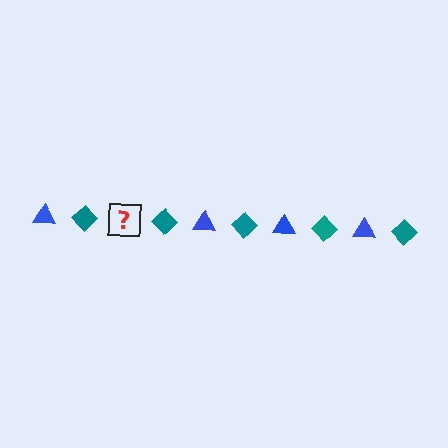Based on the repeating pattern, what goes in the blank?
The blank should be a blue triangle.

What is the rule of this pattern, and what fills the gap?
The rule is that the pattern alternates between blue triangle and teal diamond. The gap should be filled with a blue triangle.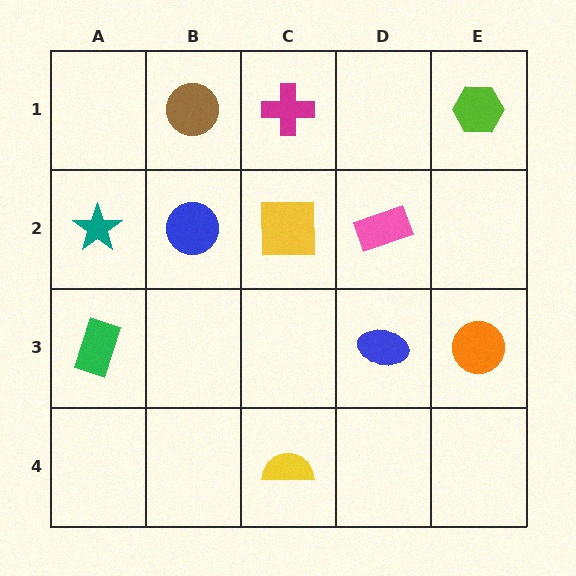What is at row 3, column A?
A green rectangle.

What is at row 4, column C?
A yellow semicircle.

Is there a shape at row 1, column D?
No, that cell is empty.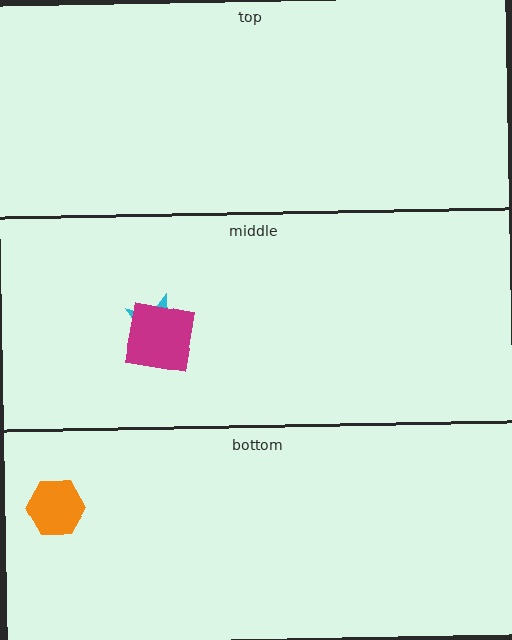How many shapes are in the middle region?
2.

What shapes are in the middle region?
The cyan star, the magenta square.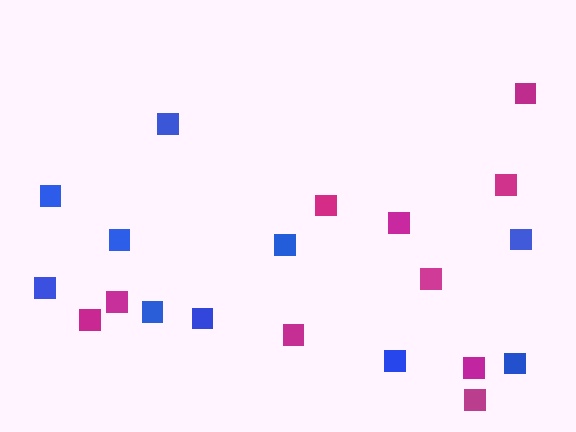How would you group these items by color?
There are 2 groups: one group of blue squares (10) and one group of magenta squares (10).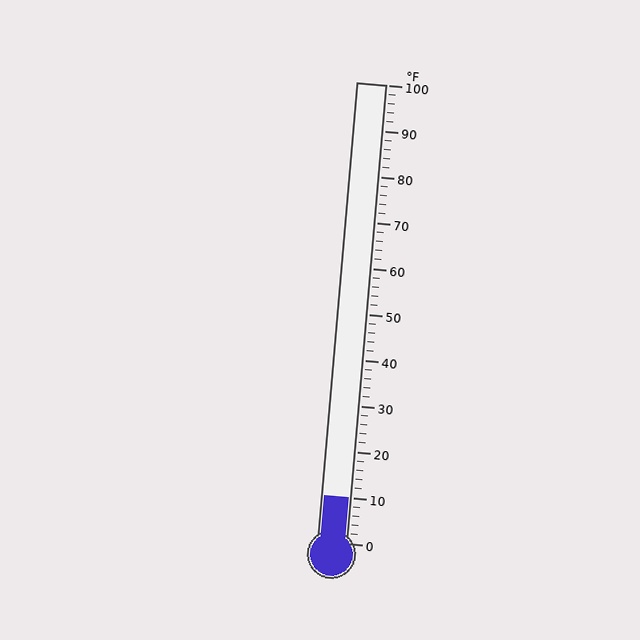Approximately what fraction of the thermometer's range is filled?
The thermometer is filled to approximately 10% of its range.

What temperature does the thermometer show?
The thermometer shows approximately 10°F.